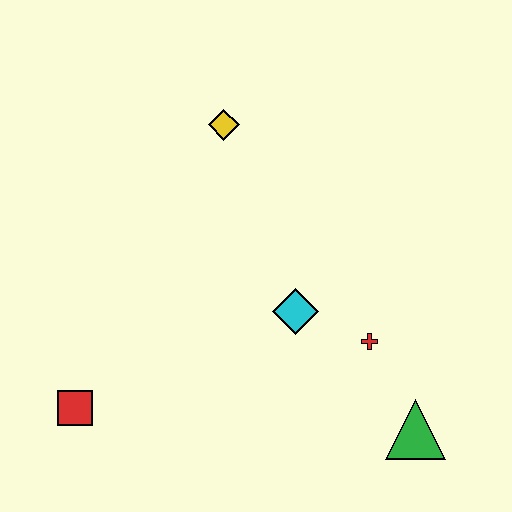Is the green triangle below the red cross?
Yes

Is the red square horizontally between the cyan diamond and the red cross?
No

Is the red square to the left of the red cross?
Yes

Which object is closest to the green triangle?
The red cross is closest to the green triangle.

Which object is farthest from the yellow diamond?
The green triangle is farthest from the yellow diamond.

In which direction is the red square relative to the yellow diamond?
The red square is below the yellow diamond.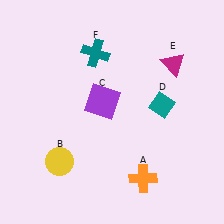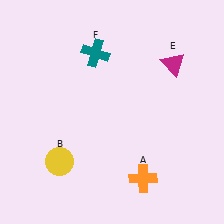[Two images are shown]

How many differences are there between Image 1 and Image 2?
There are 2 differences between the two images.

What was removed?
The teal diamond (D), the purple square (C) were removed in Image 2.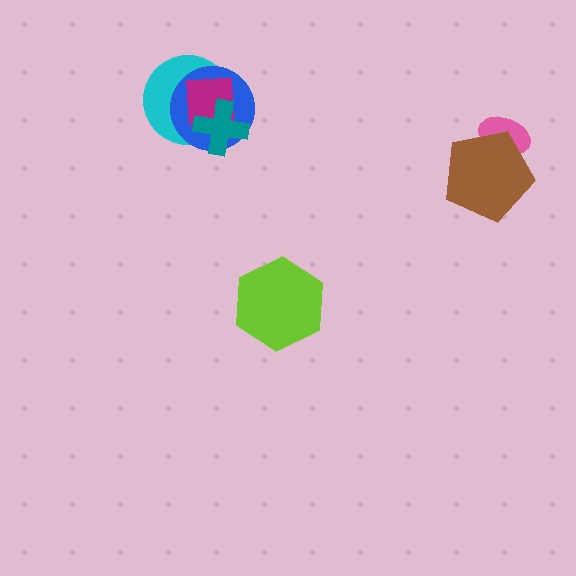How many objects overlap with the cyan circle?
3 objects overlap with the cyan circle.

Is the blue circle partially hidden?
Yes, it is partially covered by another shape.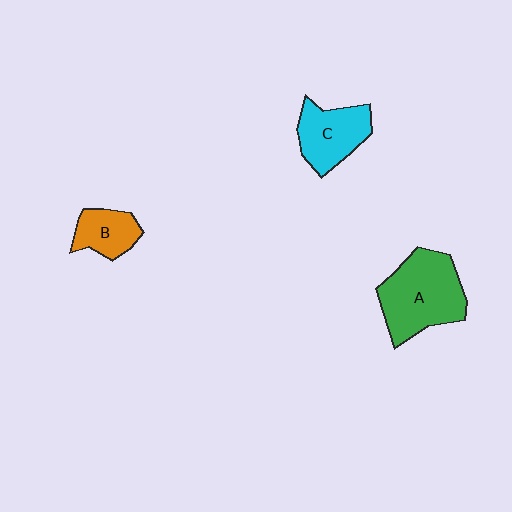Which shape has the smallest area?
Shape B (orange).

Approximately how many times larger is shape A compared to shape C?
Approximately 1.5 times.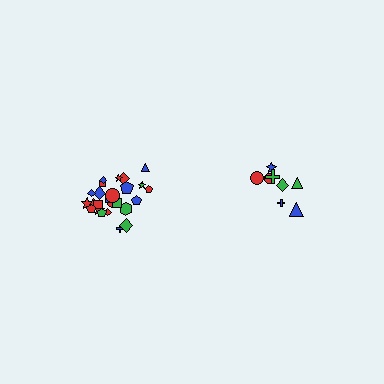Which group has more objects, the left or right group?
The left group.